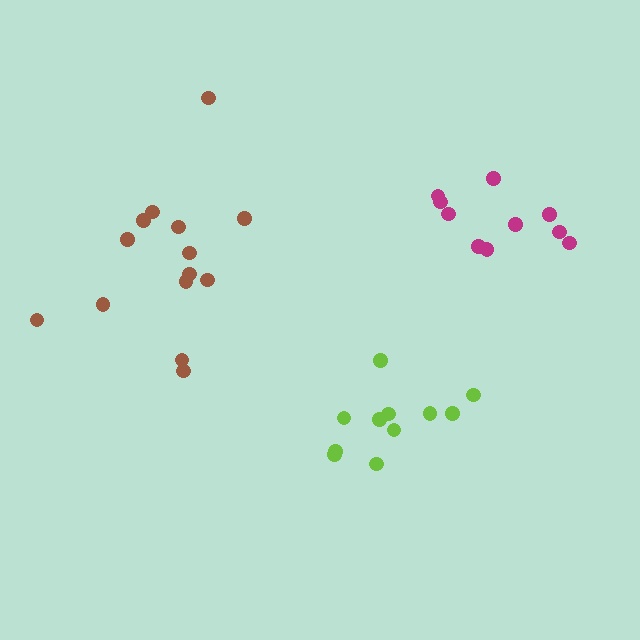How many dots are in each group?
Group 1: 10 dots, Group 2: 14 dots, Group 3: 11 dots (35 total).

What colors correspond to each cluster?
The clusters are colored: magenta, brown, lime.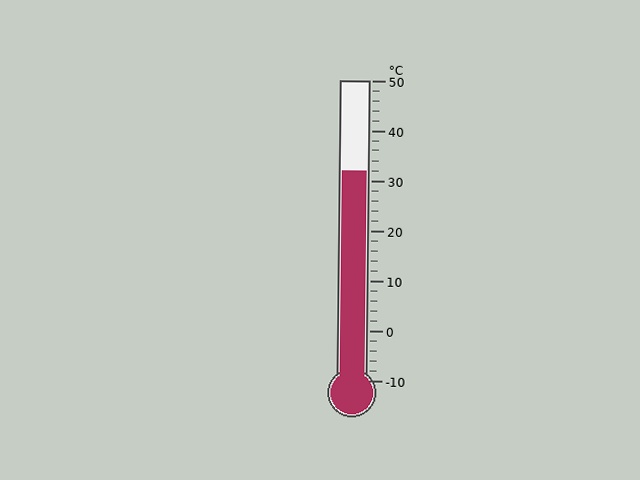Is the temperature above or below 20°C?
The temperature is above 20°C.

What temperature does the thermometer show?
The thermometer shows approximately 32°C.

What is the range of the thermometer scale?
The thermometer scale ranges from -10°C to 50°C.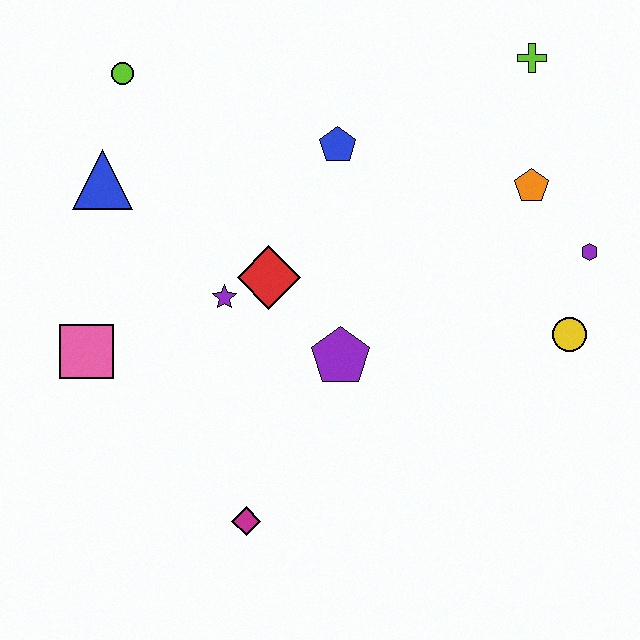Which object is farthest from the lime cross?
The magenta diamond is farthest from the lime cross.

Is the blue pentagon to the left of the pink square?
No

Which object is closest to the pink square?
The purple star is closest to the pink square.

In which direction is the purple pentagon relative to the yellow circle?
The purple pentagon is to the left of the yellow circle.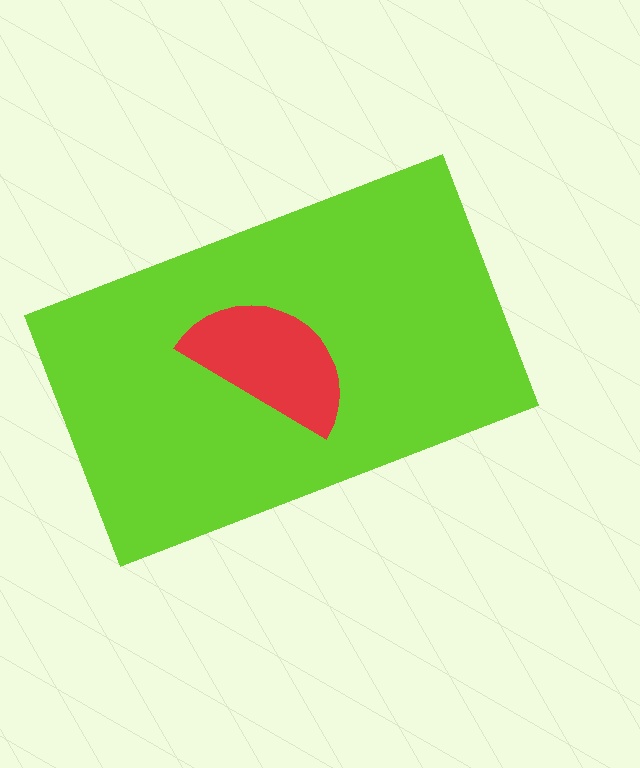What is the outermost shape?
The lime rectangle.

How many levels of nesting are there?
2.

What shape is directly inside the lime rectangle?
The red semicircle.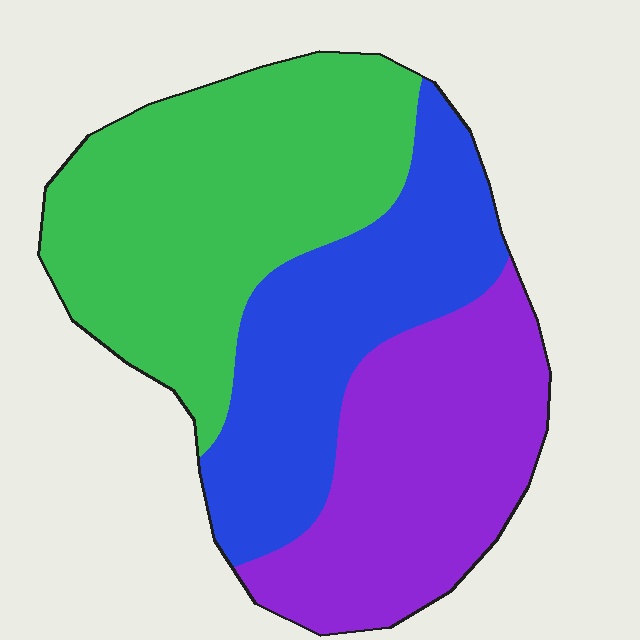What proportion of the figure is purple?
Purple takes up about one third (1/3) of the figure.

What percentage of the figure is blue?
Blue takes up about one quarter (1/4) of the figure.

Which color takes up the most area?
Green, at roughly 40%.